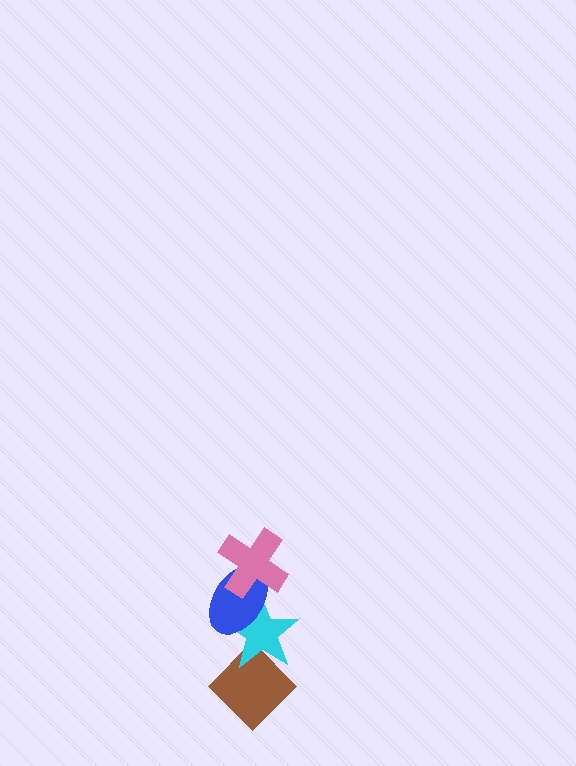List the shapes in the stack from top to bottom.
From top to bottom: the pink cross, the blue ellipse, the cyan star, the brown diamond.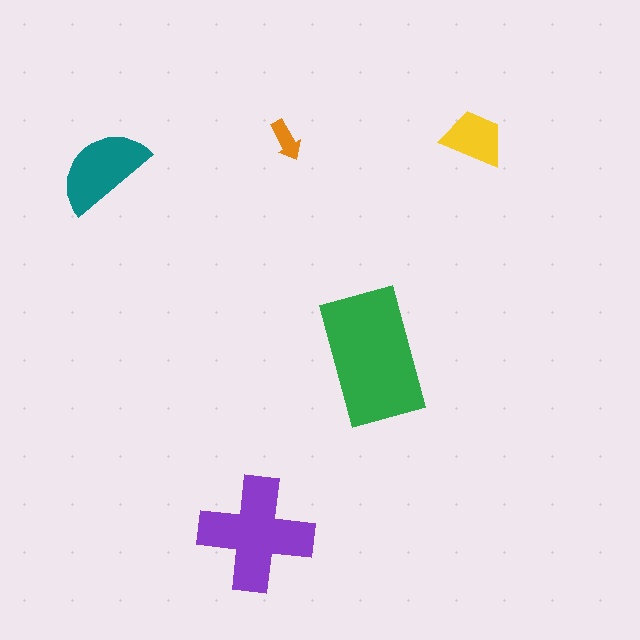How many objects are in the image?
There are 5 objects in the image.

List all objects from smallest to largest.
The orange arrow, the yellow trapezoid, the teal semicircle, the purple cross, the green rectangle.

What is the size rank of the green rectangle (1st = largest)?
1st.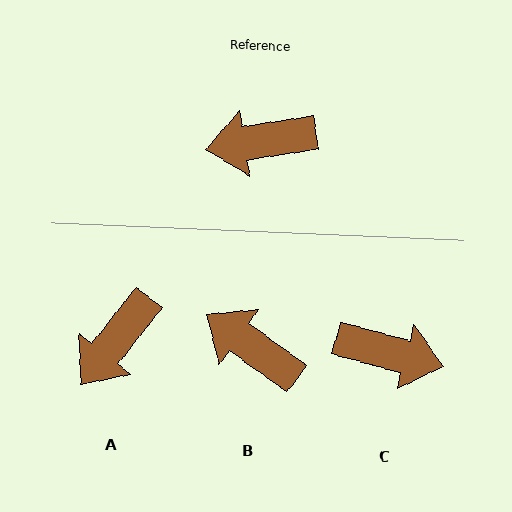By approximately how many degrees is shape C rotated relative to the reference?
Approximately 156 degrees counter-clockwise.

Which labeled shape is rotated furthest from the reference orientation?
C, about 156 degrees away.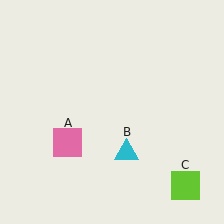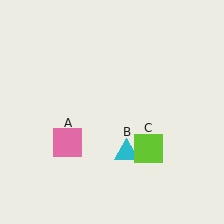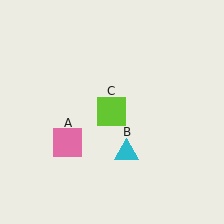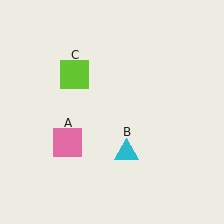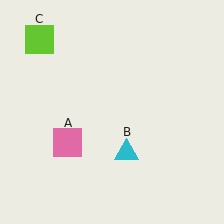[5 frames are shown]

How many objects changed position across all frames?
1 object changed position: lime square (object C).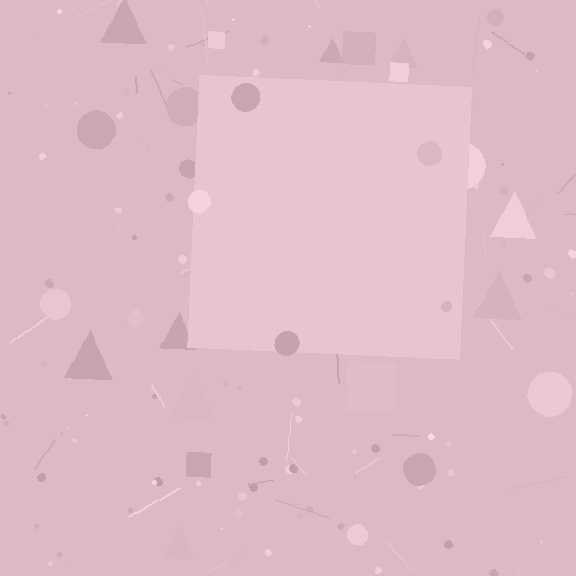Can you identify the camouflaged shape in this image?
The camouflaged shape is a square.